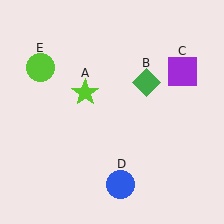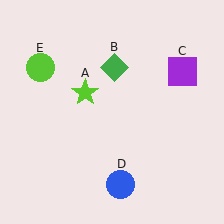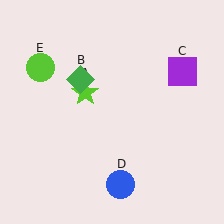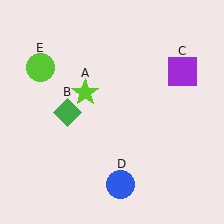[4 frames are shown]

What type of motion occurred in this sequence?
The green diamond (object B) rotated counterclockwise around the center of the scene.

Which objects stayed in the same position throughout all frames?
Lime star (object A) and purple square (object C) and blue circle (object D) and lime circle (object E) remained stationary.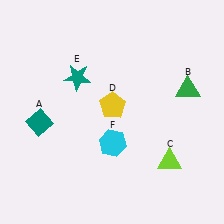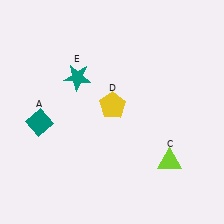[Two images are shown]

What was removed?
The green triangle (B), the cyan hexagon (F) were removed in Image 2.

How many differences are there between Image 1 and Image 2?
There are 2 differences between the two images.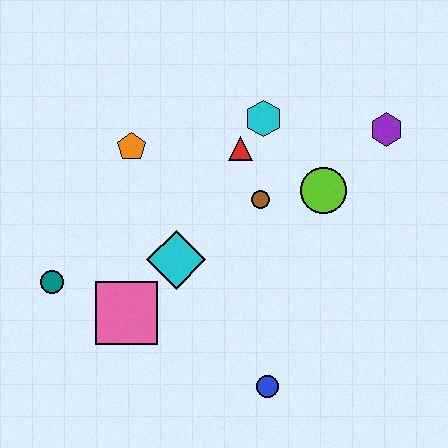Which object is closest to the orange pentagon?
The red triangle is closest to the orange pentagon.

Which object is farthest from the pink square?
The purple hexagon is farthest from the pink square.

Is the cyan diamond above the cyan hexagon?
No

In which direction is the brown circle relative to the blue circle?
The brown circle is above the blue circle.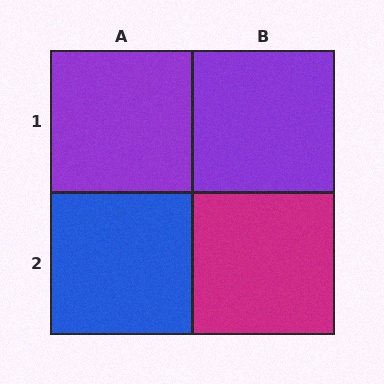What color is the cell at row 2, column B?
Magenta.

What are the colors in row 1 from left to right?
Purple, purple.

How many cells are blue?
1 cell is blue.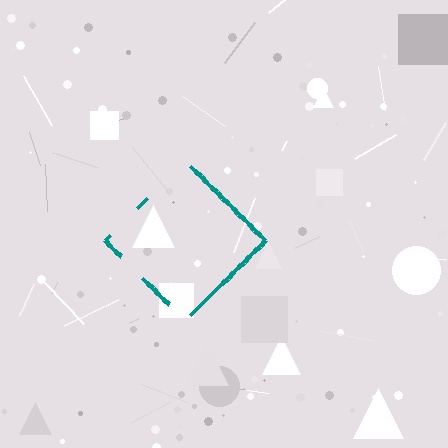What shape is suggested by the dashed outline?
The dashed outline suggests a diamond.